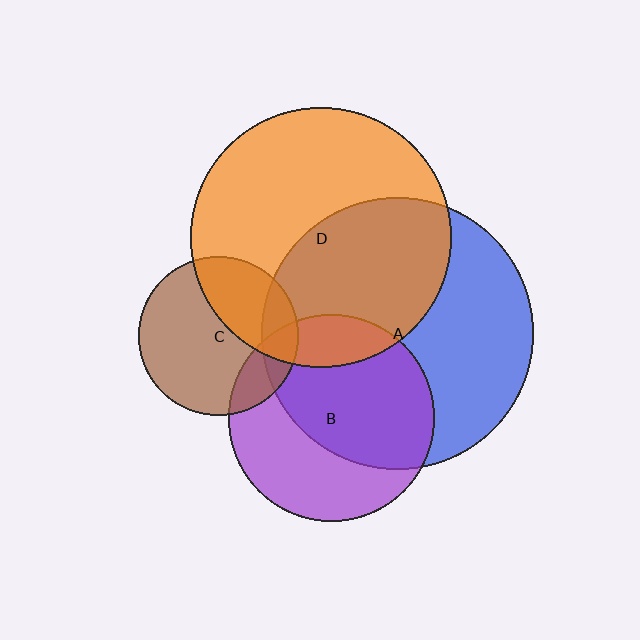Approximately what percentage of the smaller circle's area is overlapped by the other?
Approximately 15%.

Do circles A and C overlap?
Yes.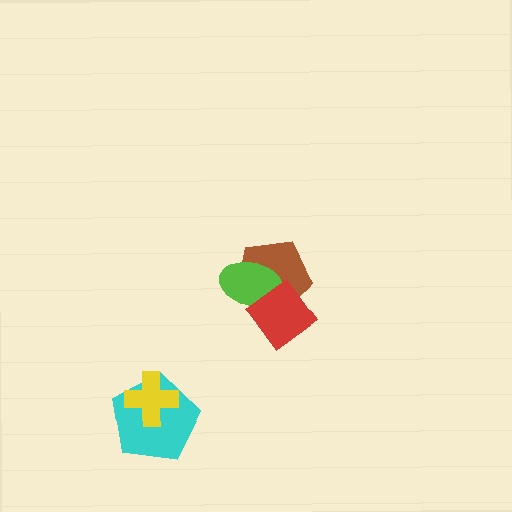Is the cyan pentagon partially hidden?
Yes, it is partially covered by another shape.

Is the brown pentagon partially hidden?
Yes, it is partially covered by another shape.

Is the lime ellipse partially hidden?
Yes, it is partially covered by another shape.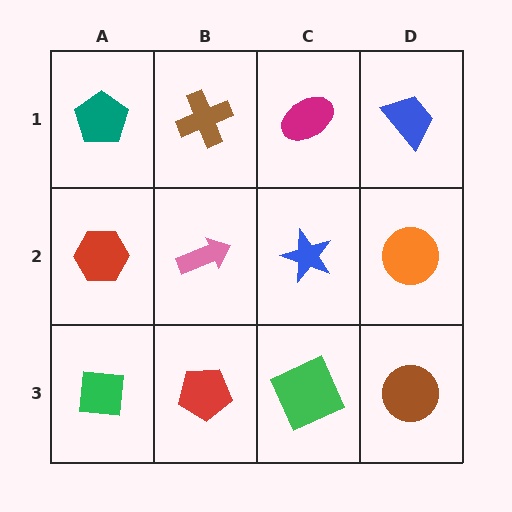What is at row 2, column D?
An orange circle.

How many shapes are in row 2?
4 shapes.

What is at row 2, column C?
A blue star.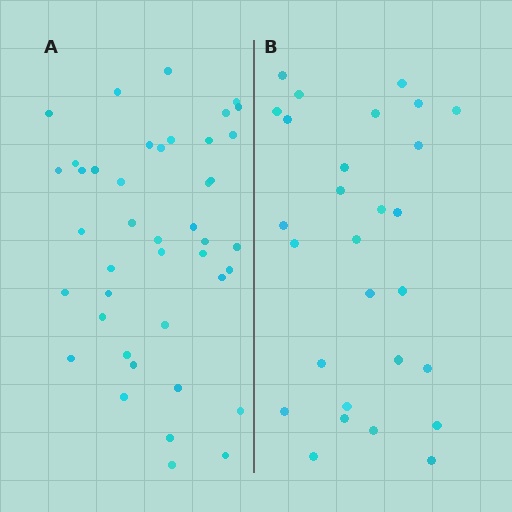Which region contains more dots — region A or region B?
Region A (the left region) has more dots.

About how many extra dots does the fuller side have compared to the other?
Region A has approximately 15 more dots than region B.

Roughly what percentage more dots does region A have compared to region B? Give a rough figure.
About 50% more.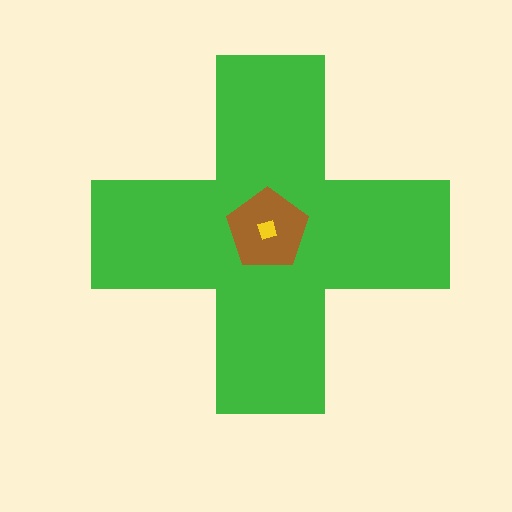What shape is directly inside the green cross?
The brown pentagon.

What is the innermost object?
The yellow diamond.